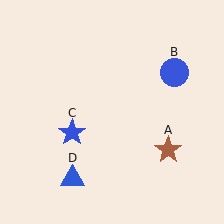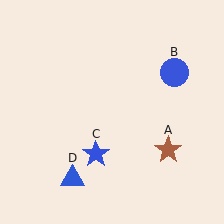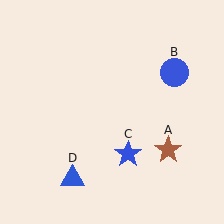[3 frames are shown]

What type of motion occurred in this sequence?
The blue star (object C) rotated counterclockwise around the center of the scene.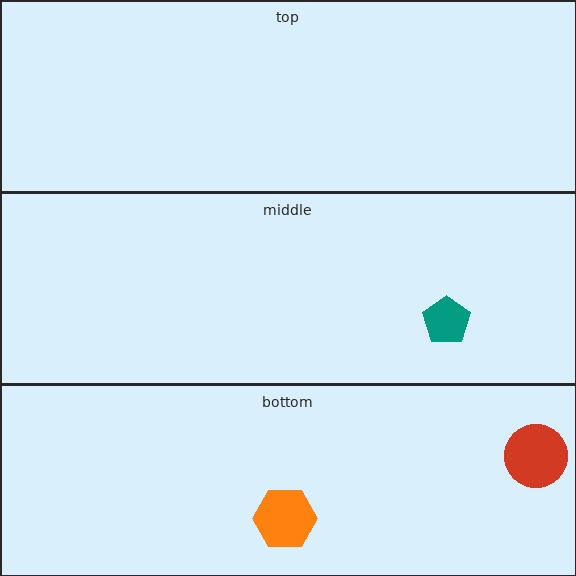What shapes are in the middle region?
The teal pentagon.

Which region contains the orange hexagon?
The bottom region.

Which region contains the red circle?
The bottom region.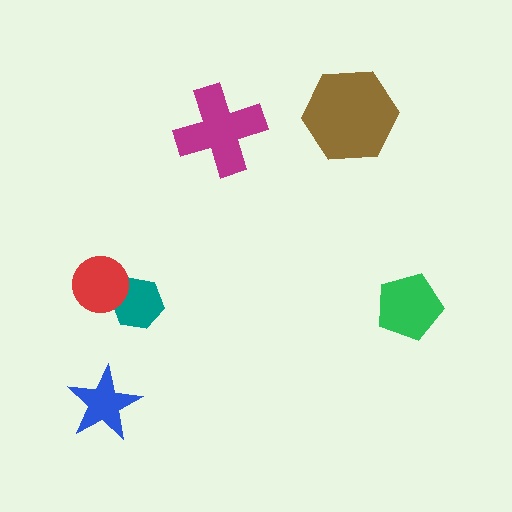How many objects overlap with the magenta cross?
0 objects overlap with the magenta cross.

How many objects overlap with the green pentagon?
0 objects overlap with the green pentagon.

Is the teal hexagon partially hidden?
Yes, it is partially covered by another shape.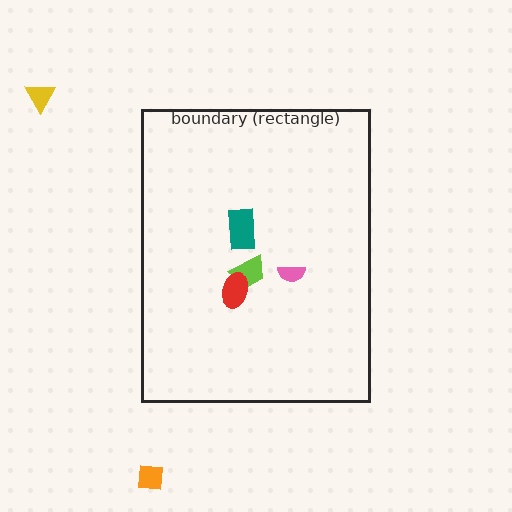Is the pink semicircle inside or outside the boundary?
Inside.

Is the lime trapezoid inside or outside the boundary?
Inside.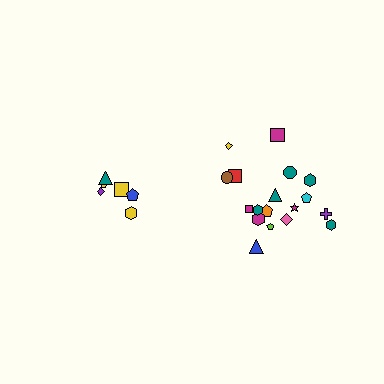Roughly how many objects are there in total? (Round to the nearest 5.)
Roughly 25 objects in total.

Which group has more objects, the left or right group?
The right group.